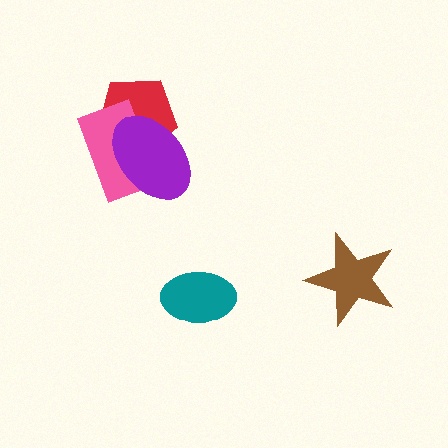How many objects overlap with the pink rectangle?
2 objects overlap with the pink rectangle.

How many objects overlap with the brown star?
0 objects overlap with the brown star.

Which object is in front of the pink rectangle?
The purple ellipse is in front of the pink rectangle.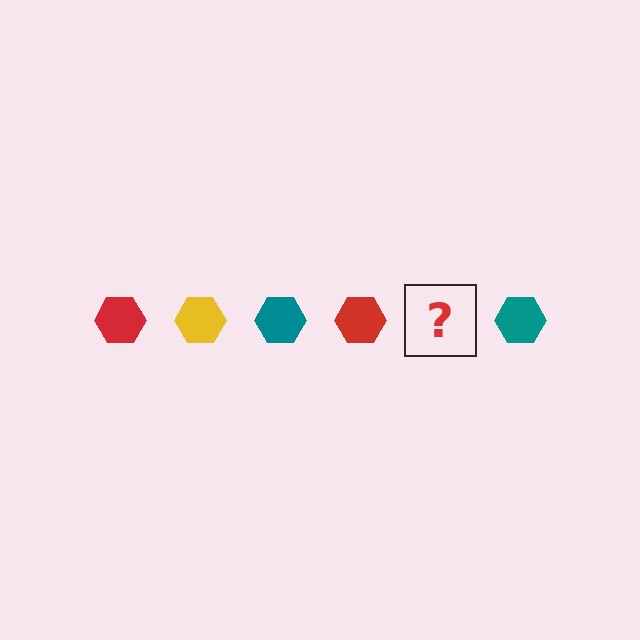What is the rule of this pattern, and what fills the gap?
The rule is that the pattern cycles through red, yellow, teal hexagons. The gap should be filled with a yellow hexagon.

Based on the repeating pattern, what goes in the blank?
The blank should be a yellow hexagon.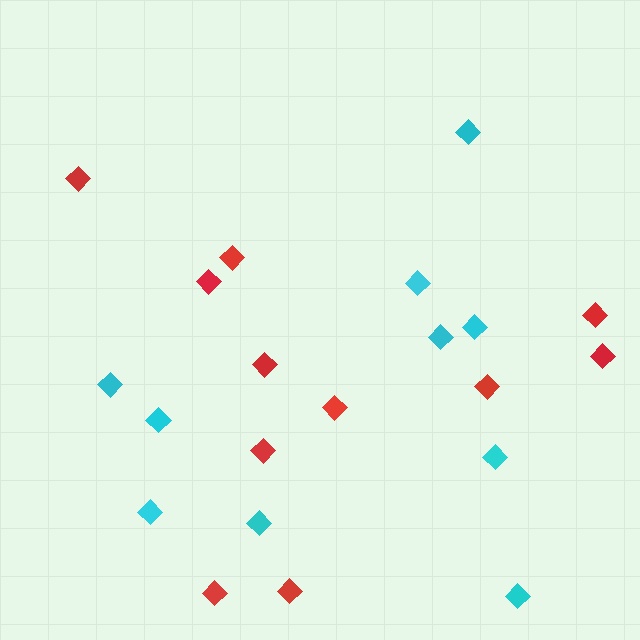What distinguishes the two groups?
There are 2 groups: one group of red diamonds (11) and one group of cyan diamonds (10).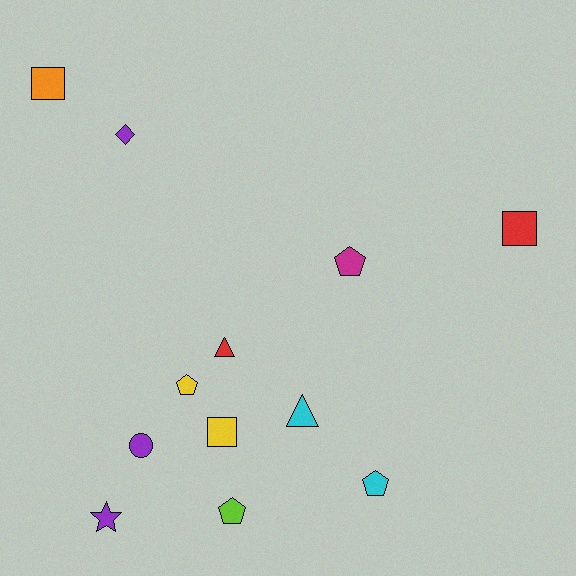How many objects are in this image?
There are 12 objects.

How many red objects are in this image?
There are 2 red objects.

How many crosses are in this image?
There are no crosses.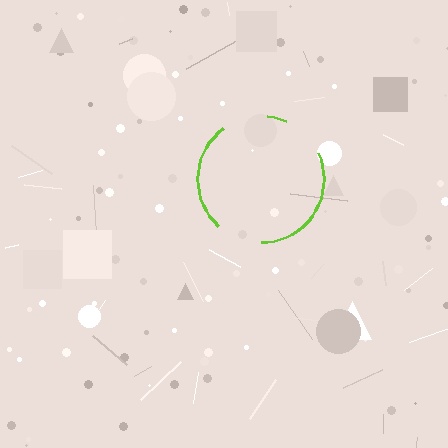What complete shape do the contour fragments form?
The contour fragments form a circle.